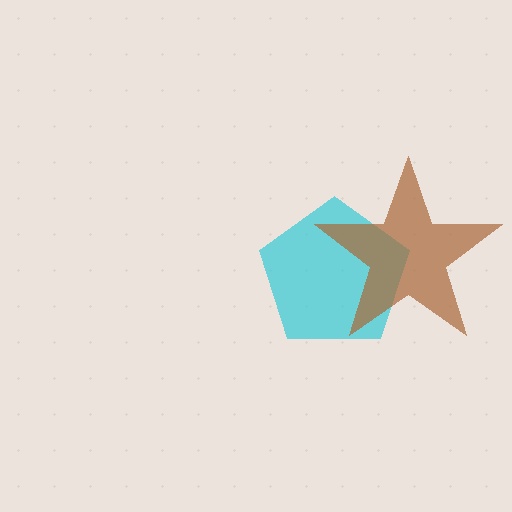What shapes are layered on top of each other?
The layered shapes are: a cyan pentagon, a brown star.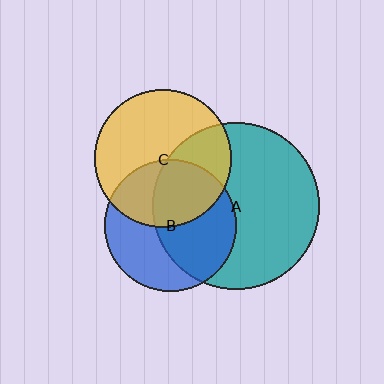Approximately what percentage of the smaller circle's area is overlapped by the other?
Approximately 40%.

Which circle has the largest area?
Circle A (teal).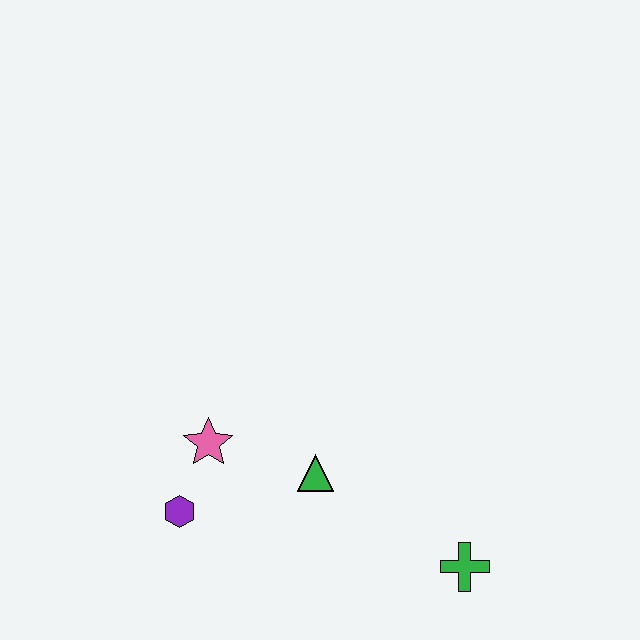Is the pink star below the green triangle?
No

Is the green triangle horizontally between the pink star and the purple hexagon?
No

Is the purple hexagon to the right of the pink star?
No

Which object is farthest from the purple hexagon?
The green cross is farthest from the purple hexagon.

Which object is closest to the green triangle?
The pink star is closest to the green triangle.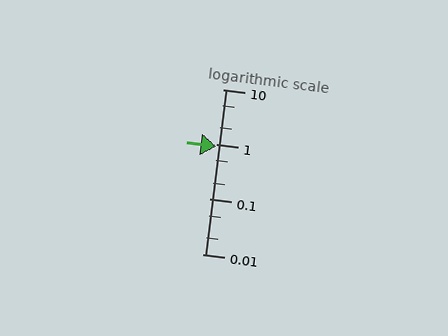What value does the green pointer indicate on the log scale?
The pointer indicates approximately 0.92.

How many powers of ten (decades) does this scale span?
The scale spans 3 decades, from 0.01 to 10.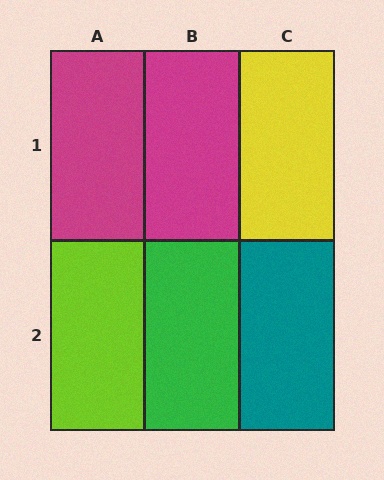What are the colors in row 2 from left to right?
Lime, green, teal.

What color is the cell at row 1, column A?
Magenta.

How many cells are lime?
1 cell is lime.